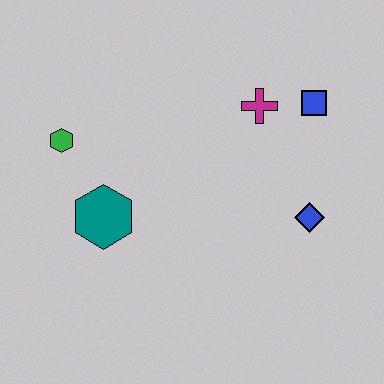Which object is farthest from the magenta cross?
The green hexagon is farthest from the magenta cross.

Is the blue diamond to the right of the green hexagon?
Yes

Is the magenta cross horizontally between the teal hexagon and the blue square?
Yes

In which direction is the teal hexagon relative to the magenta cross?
The teal hexagon is to the left of the magenta cross.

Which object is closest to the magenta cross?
The blue square is closest to the magenta cross.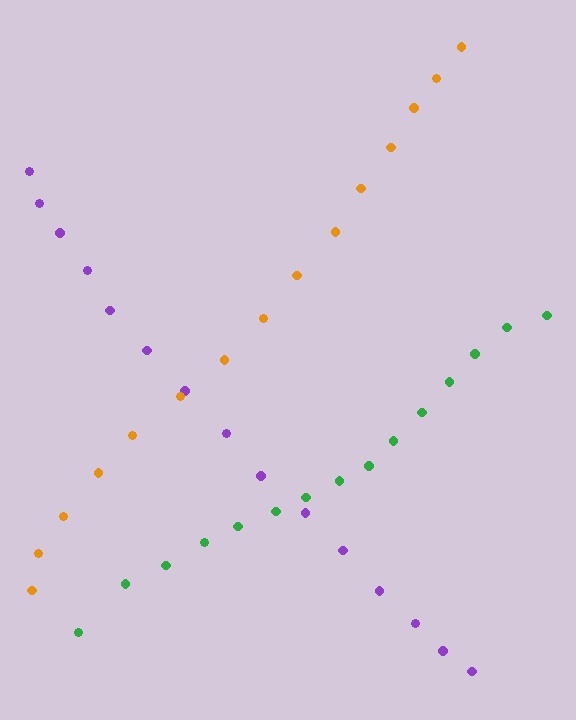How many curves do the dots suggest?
There are 3 distinct paths.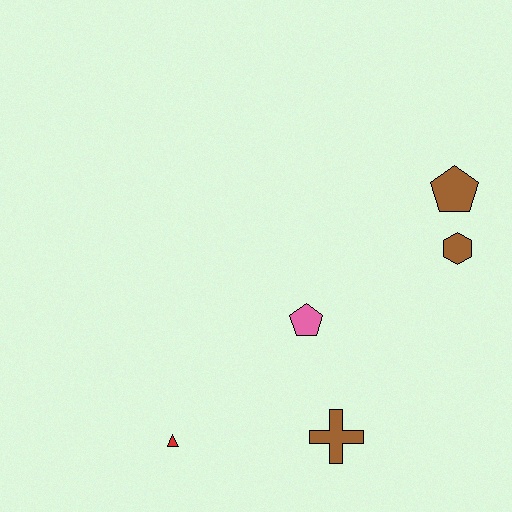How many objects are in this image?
There are 5 objects.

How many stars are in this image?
There are no stars.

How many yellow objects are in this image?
There are no yellow objects.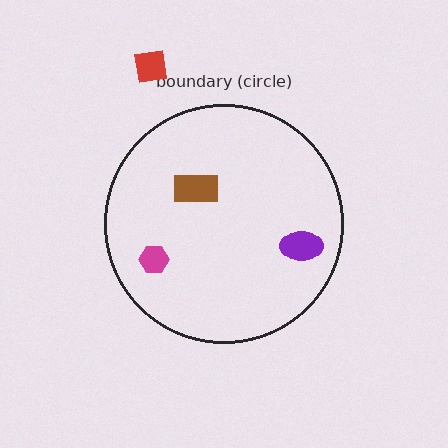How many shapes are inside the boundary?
3 inside, 1 outside.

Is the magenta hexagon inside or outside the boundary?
Inside.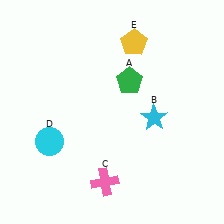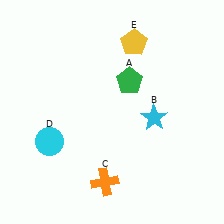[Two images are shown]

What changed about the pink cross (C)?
In Image 1, C is pink. In Image 2, it changed to orange.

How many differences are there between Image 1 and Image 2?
There is 1 difference between the two images.